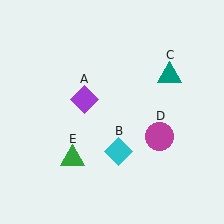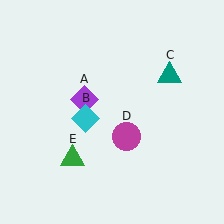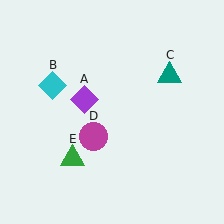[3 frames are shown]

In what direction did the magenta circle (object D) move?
The magenta circle (object D) moved left.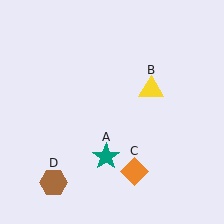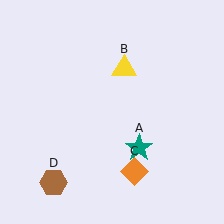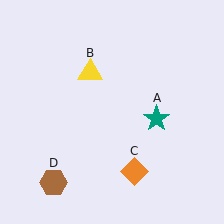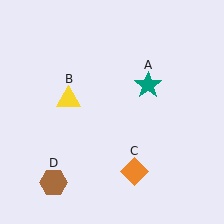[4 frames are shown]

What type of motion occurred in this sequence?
The teal star (object A), yellow triangle (object B) rotated counterclockwise around the center of the scene.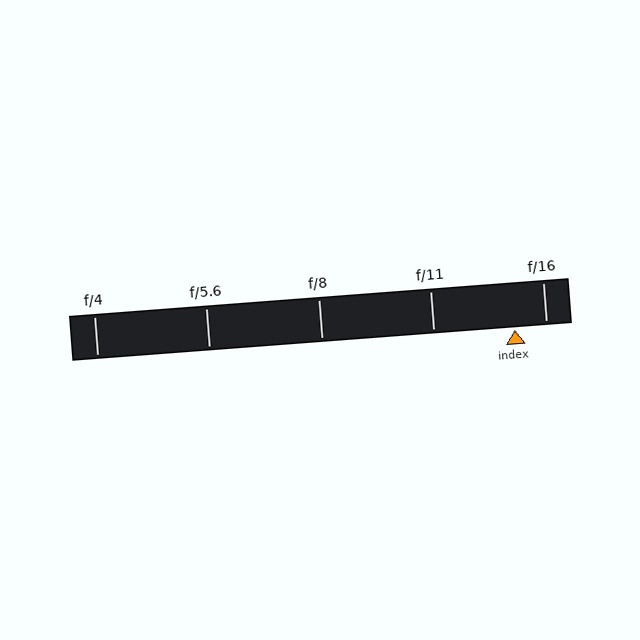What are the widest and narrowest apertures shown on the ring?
The widest aperture shown is f/4 and the narrowest is f/16.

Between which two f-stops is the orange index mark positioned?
The index mark is between f/11 and f/16.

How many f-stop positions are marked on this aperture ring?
There are 5 f-stop positions marked.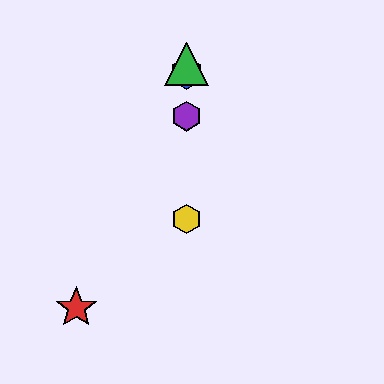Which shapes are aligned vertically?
The blue hexagon, the green triangle, the yellow hexagon, the purple hexagon are aligned vertically.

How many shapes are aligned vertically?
4 shapes (the blue hexagon, the green triangle, the yellow hexagon, the purple hexagon) are aligned vertically.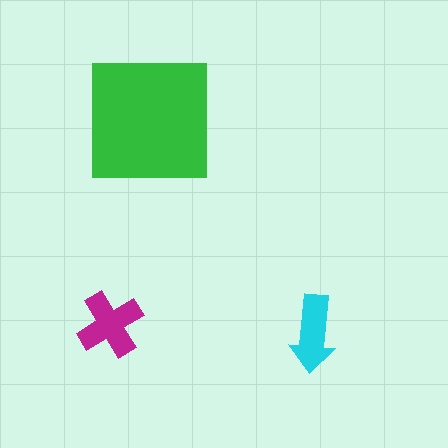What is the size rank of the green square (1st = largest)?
1st.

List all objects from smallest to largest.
The cyan arrow, the magenta cross, the green square.